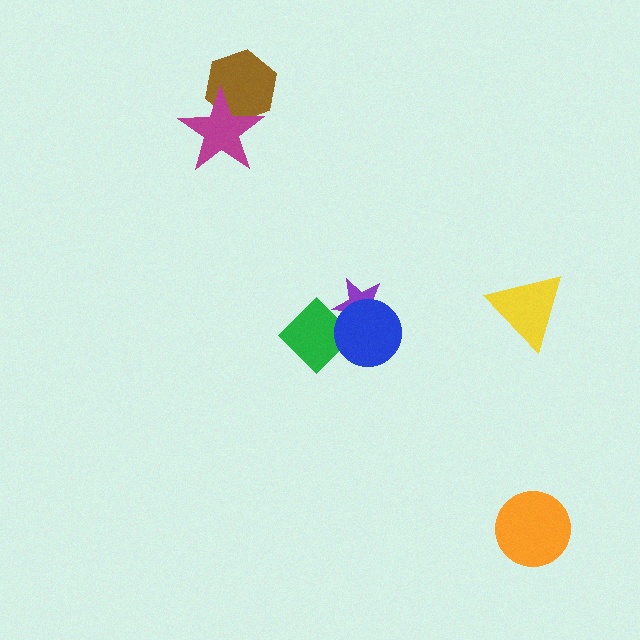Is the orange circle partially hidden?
No, no other shape covers it.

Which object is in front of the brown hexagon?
The magenta star is in front of the brown hexagon.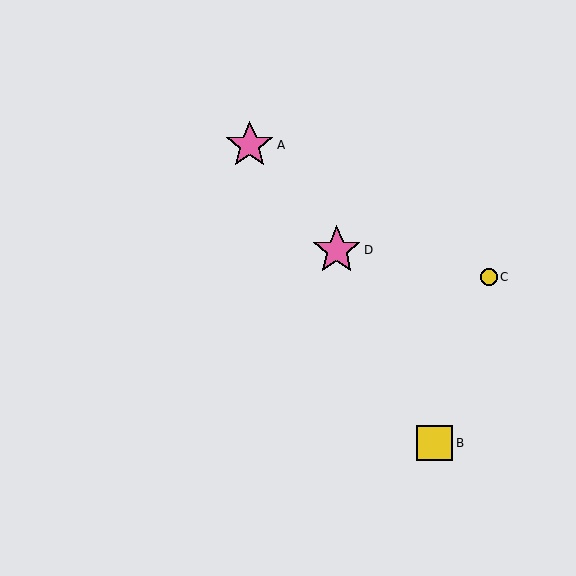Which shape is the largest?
The pink star (labeled D) is the largest.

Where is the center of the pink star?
The center of the pink star is at (337, 250).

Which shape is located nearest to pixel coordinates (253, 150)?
The pink star (labeled A) at (250, 145) is nearest to that location.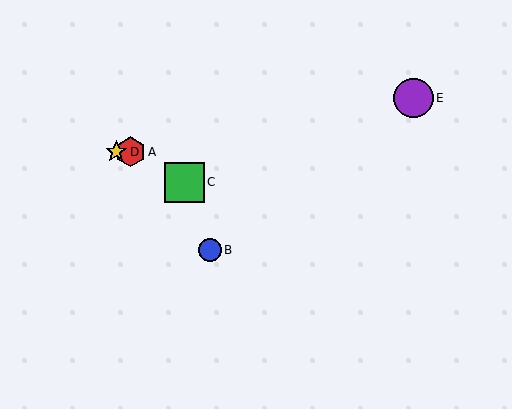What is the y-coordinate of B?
Object B is at y≈250.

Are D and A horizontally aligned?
Yes, both are at y≈152.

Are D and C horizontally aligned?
No, D is at y≈152 and C is at y≈182.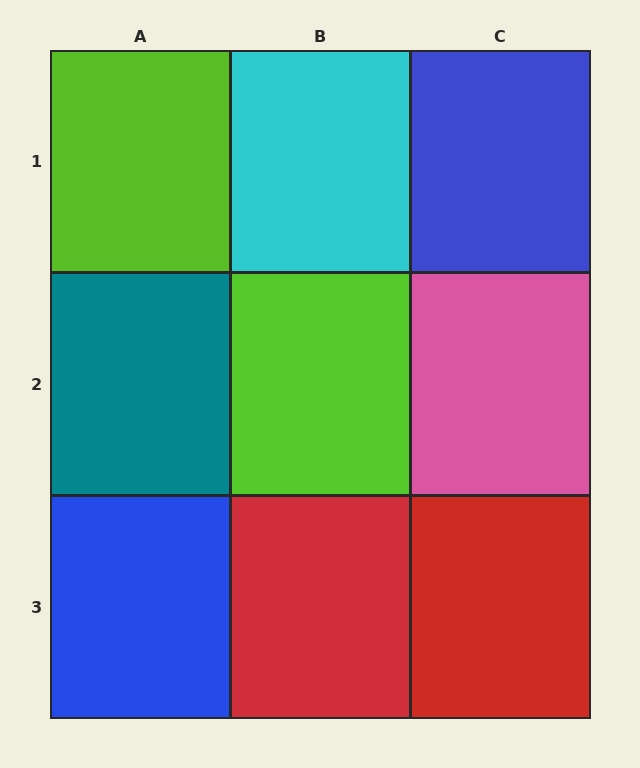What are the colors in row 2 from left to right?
Teal, lime, pink.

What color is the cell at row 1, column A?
Lime.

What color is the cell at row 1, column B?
Cyan.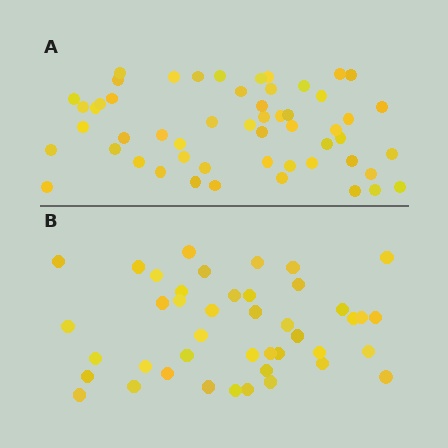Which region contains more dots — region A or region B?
Region A (the top region) has more dots.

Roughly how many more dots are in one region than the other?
Region A has roughly 12 or so more dots than region B.